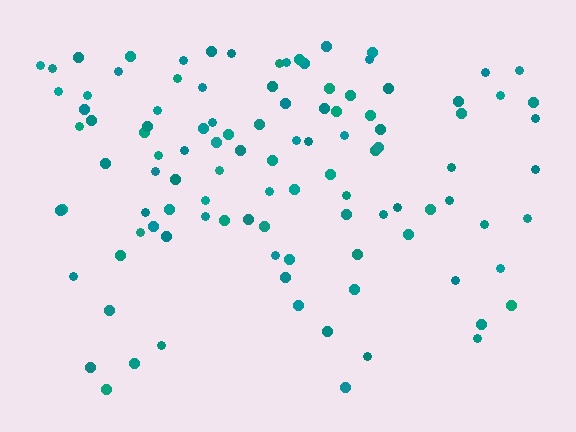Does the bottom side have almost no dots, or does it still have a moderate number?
Still a moderate number, just noticeably fewer than the top.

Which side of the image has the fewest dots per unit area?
The bottom.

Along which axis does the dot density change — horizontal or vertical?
Vertical.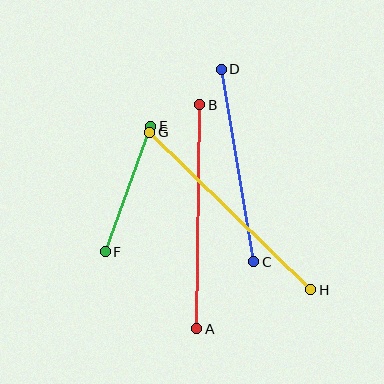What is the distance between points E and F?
The distance is approximately 133 pixels.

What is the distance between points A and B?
The distance is approximately 224 pixels.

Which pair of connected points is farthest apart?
Points G and H are farthest apart.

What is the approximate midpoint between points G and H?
The midpoint is at approximately (230, 211) pixels.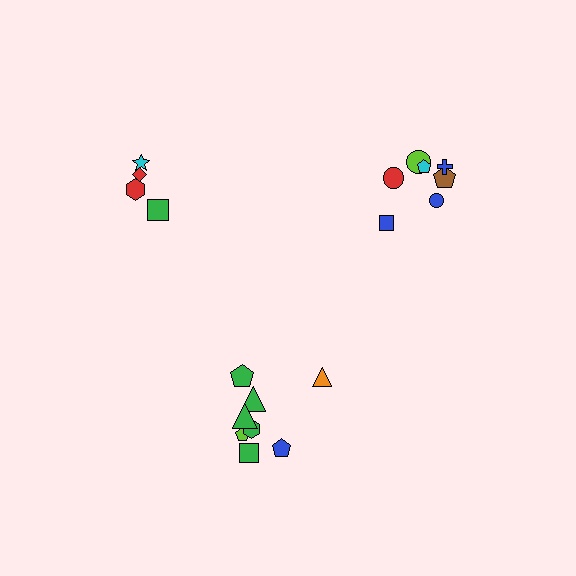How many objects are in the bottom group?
There are 8 objects.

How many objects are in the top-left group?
There are 4 objects.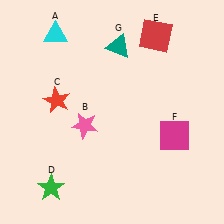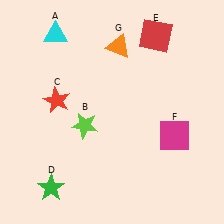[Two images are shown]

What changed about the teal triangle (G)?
In Image 1, G is teal. In Image 2, it changed to orange.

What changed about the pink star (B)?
In Image 1, B is pink. In Image 2, it changed to lime.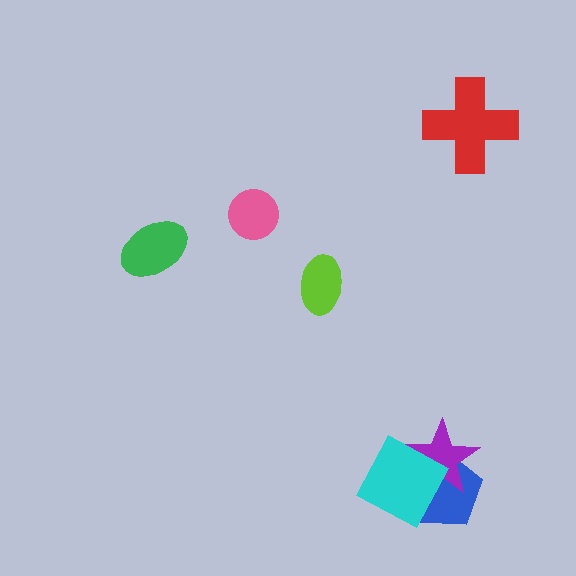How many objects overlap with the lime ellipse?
0 objects overlap with the lime ellipse.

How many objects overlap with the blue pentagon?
2 objects overlap with the blue pentagon.